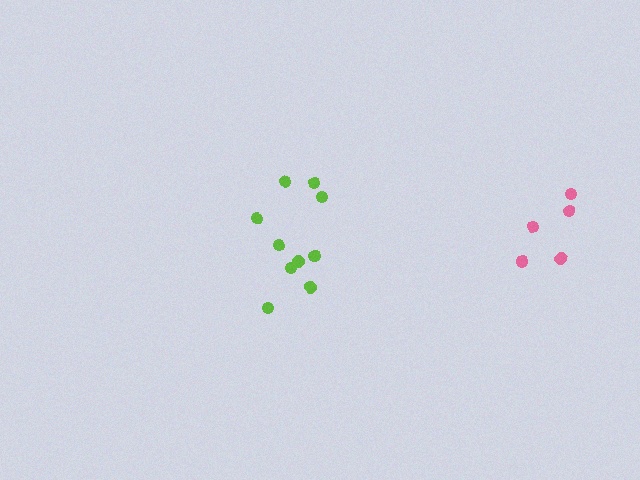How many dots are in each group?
Group 1: 5 dots, Group 2: 10 dots (15 total).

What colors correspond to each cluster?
The clusters are colored: pink, lime.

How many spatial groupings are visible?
There are 2 spatial groupings.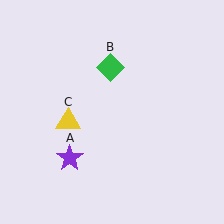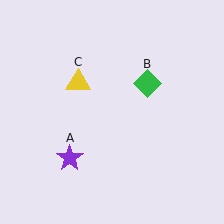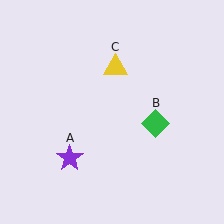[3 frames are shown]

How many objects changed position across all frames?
2 objects changed position: green diamond (object B), yellow triangle (object C).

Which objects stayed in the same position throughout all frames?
Purple star (object A) remained stationary.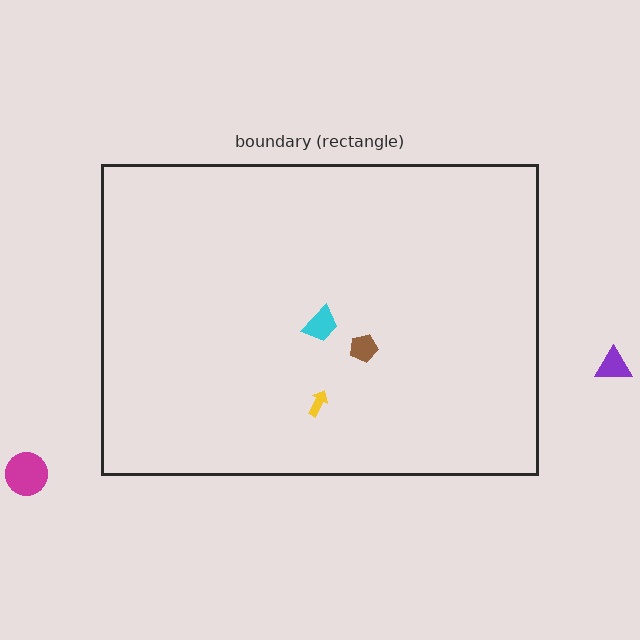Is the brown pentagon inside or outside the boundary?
Inside.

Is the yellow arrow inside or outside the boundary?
Inside.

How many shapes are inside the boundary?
3 inside, 2 outside.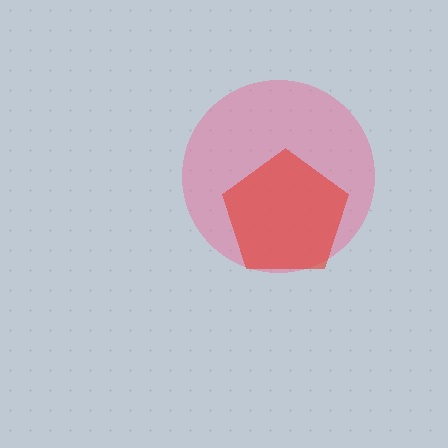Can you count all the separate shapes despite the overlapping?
Yes, there are 2 separate shapes.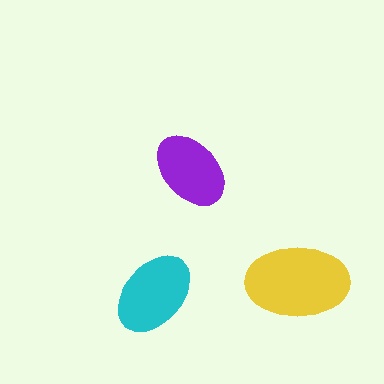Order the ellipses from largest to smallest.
the yellow one, the cyan one, the purple one.